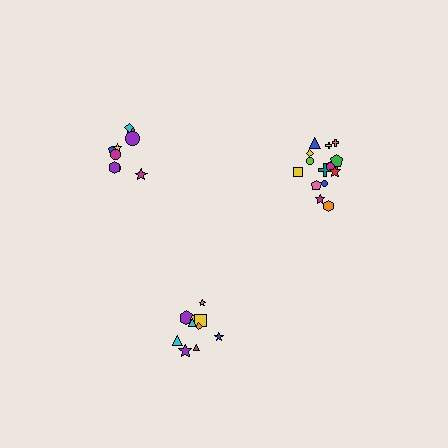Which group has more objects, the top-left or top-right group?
The top-right group.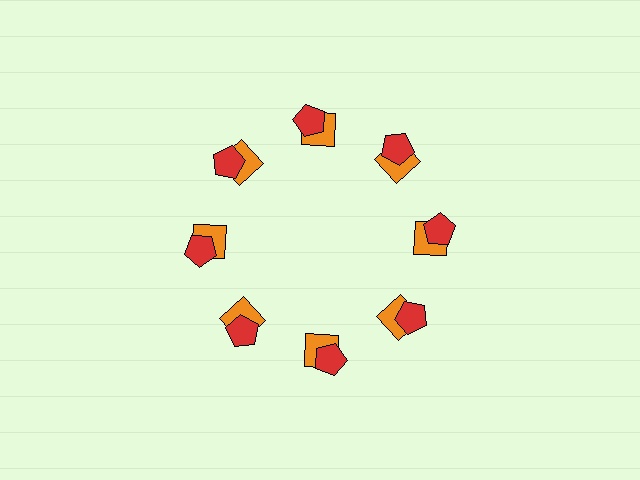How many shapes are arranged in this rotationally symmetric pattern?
There are 16 shapes, arranged in 8 groups of 2.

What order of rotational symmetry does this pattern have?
This pattern has 8-fold rotational symmetry.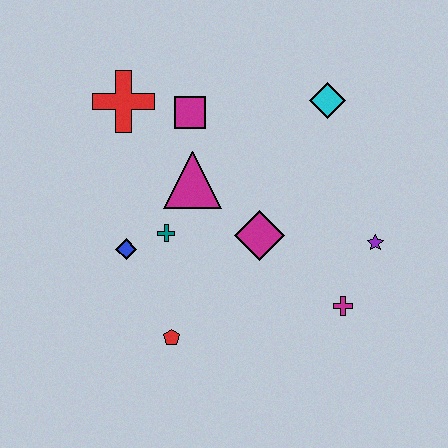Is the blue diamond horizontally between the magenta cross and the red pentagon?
No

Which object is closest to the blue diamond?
The teal cross is closest to the blue diamond.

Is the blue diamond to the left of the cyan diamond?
Yes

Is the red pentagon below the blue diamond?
Yes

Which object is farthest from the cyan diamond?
The red pentagon is farthest from the cyan diamond.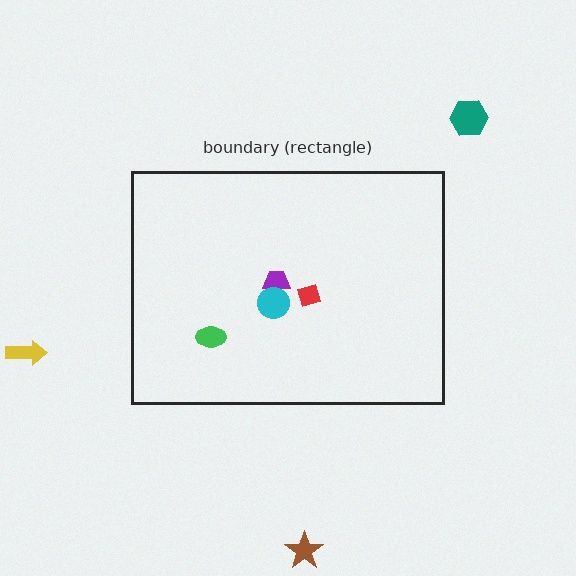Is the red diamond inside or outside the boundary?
Inside.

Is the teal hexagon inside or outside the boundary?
Outside.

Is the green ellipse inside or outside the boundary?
Inside.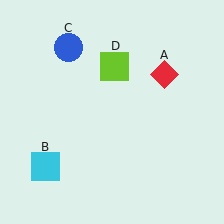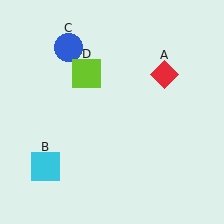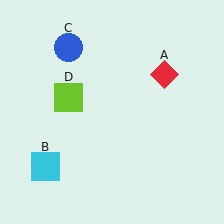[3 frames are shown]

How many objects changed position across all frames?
1 object changed position: lime square (object D).